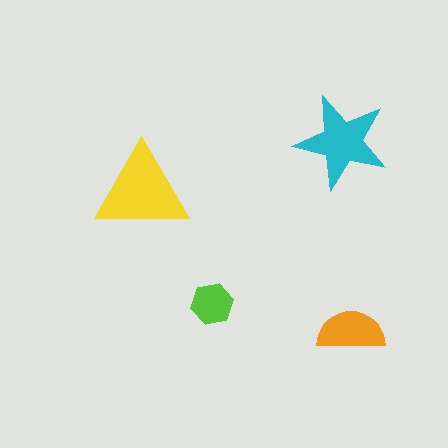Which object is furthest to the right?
The orange semicircle is rightmost.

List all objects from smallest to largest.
The lime hexagon, the orange semicircle, the cyan star, the yellow triangle.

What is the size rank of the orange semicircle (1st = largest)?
3rd.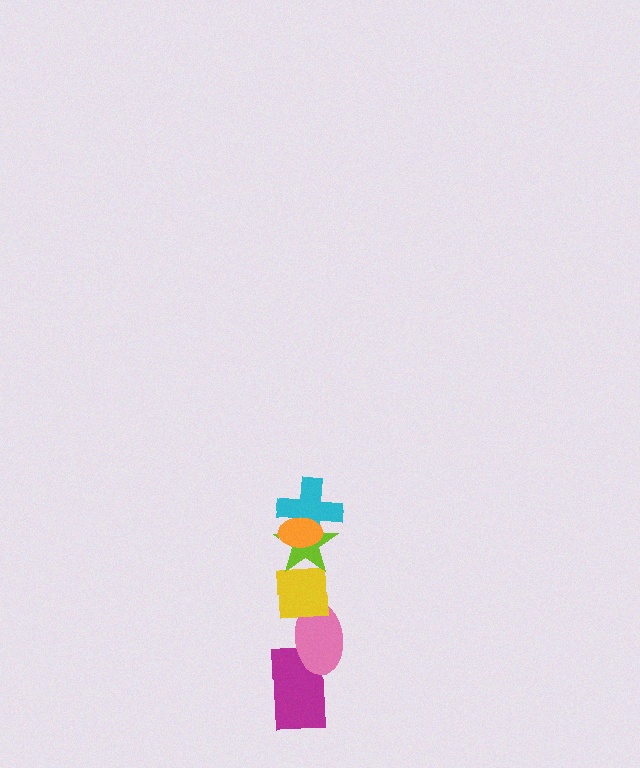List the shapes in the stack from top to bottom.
From top to bottom: the orange ellipse, the cyan cross, the lime star, the yellow square, the pink ellipse, the magenta rectangle.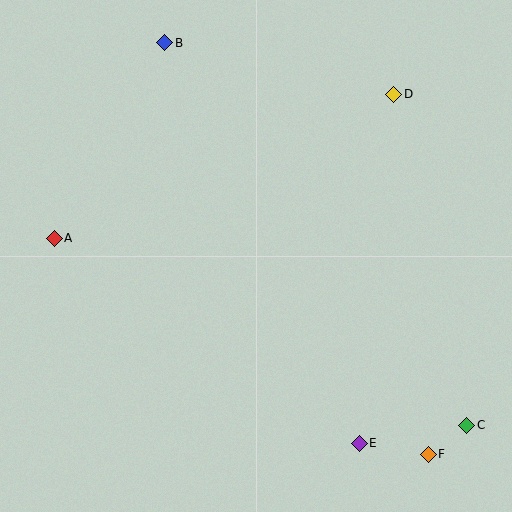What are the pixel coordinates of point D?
Point D is at (394, 94).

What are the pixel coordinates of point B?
Point B is at (165, 43).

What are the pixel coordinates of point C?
Point C is at (467, 425).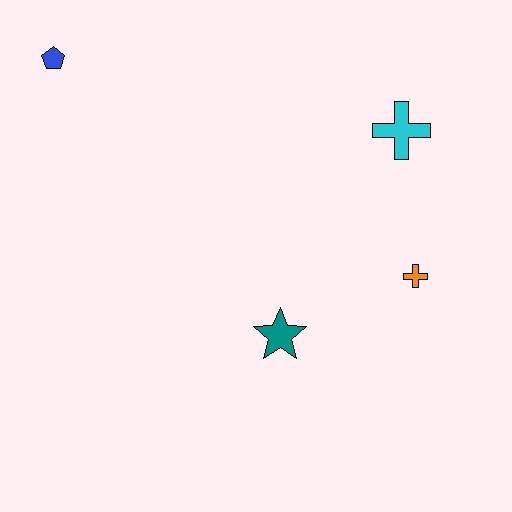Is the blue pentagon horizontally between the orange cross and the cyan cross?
No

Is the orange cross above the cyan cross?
No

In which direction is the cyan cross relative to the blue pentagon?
The cyan cross is to the right of the blue pentagon.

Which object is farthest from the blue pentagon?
The orange cross is farthest from the blue pentagon.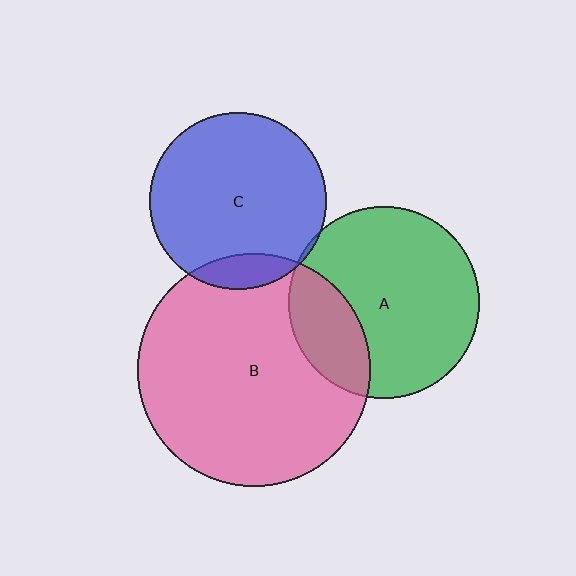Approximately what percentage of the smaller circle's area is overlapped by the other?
Approximately 10%.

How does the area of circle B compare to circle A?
Approximately 1.5 times.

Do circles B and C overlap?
Yes.